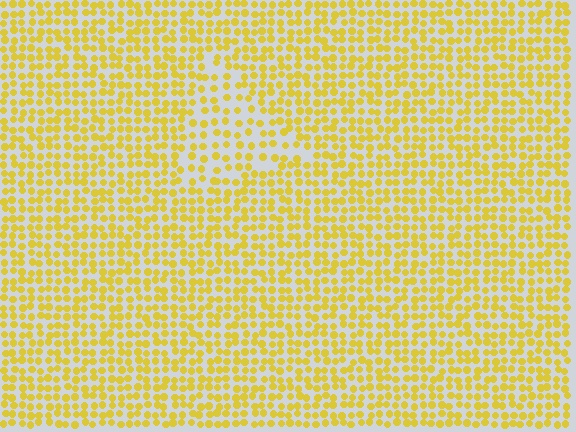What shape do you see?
I see a triangle.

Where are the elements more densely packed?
The elements are more densely packed outside the triangle boundary.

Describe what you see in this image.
The image contains small yellow elements arranged at two different densities. A triangle-shaped region is visible where the elements are less densely packed than the surrounding area.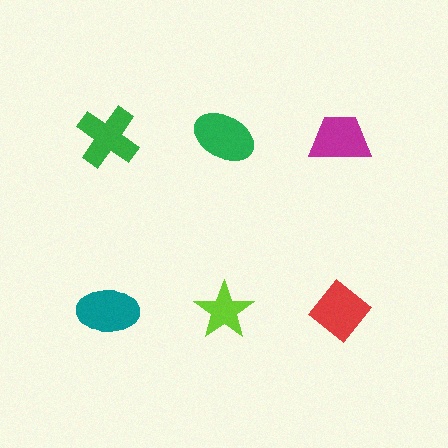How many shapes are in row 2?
3 shapes.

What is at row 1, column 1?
A green cross.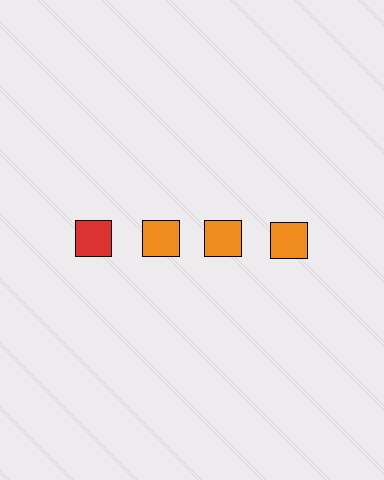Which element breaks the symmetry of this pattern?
The red square in the top row, leftmost column breaks the symmetry. All other shapes are orange squares.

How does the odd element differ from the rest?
It has a different color: red instead of orange.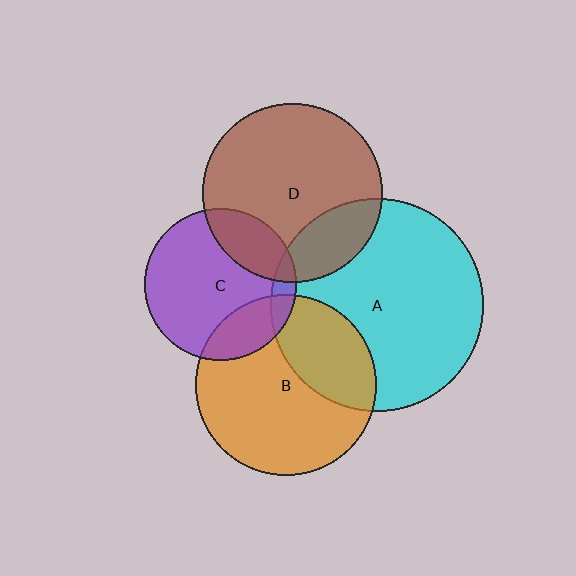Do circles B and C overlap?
Yes.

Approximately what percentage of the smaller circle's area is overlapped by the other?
Approximately 20%.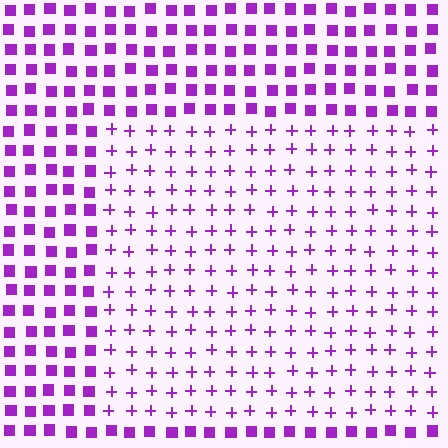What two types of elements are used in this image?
The image uses plus signs inside the rectangle region and squares outside it.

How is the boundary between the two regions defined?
The boundary is defined by a change in element shape: plus signs inside vs. squares outside. All elements share the same color and spacing.